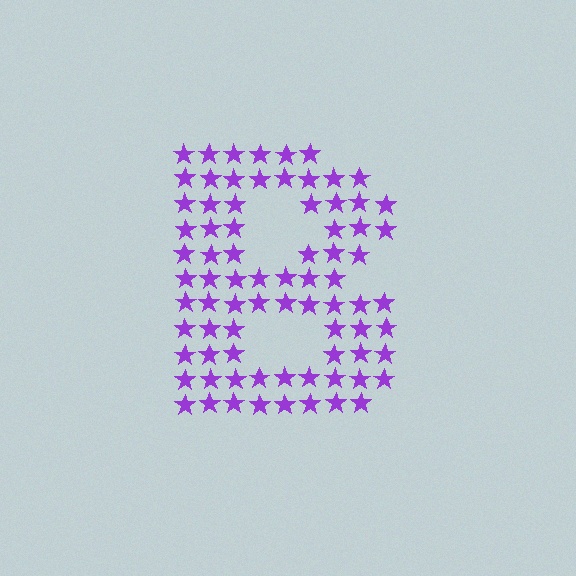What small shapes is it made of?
It is made of small stars.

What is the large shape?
The large shape is the letter B.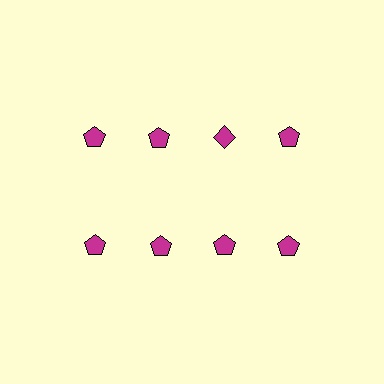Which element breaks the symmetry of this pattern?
The magenta diamond in the top row, center column breaks the symmetry. All other shapes are magenta pentagons.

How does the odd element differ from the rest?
It has a different shape: diamond instead of pentagon.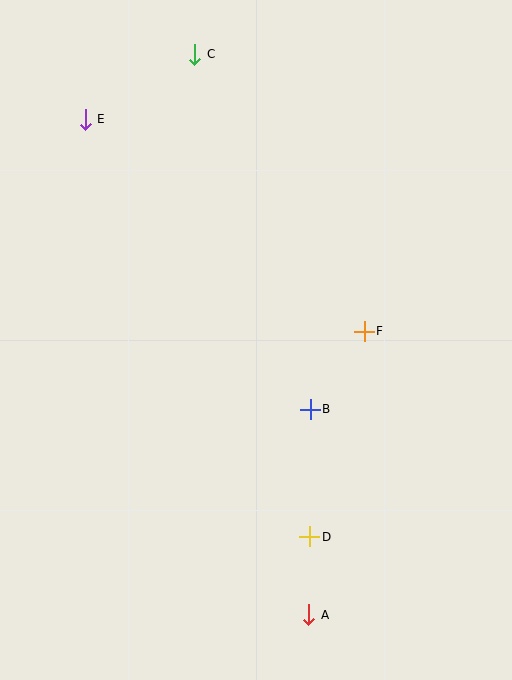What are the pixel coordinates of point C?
Point C is at (195, 54).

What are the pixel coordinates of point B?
Point B is at (310, 409).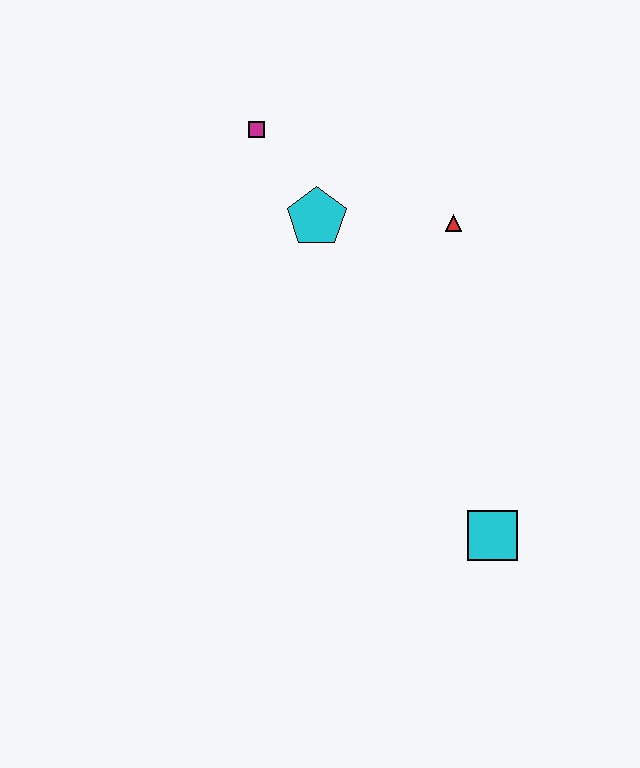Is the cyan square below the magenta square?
Yes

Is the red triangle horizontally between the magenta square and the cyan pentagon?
No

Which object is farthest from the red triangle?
The cyan square is farthest from the red triangle.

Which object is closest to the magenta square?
The cyan pentagon is closest to the magenta square.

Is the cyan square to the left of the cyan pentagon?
No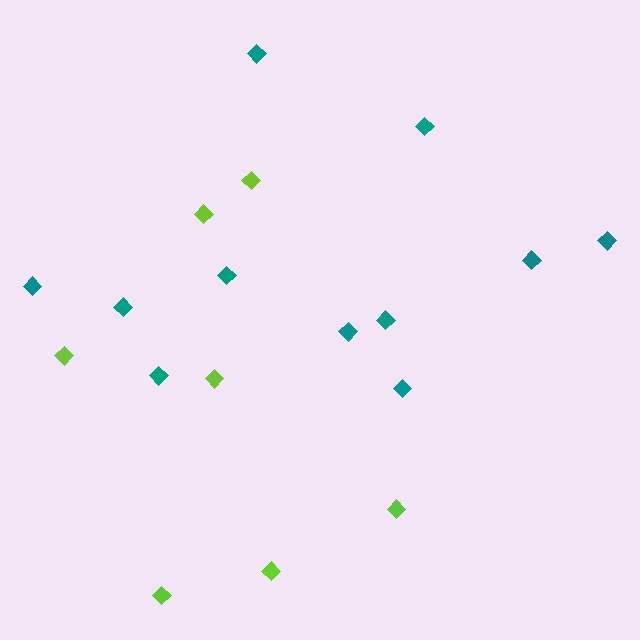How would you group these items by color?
There are 2 groups: one group of teal diamonds (11) and one group of lime diamonds (7).